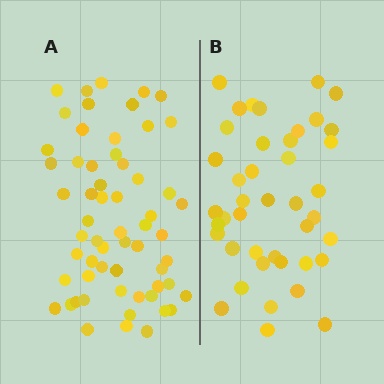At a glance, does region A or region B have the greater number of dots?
Region A (the left region) has more dots.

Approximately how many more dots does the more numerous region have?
Region A has approximately 20 more dots than region B.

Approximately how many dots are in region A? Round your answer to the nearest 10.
About 60 dots.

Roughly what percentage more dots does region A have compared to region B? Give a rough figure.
About 45% more.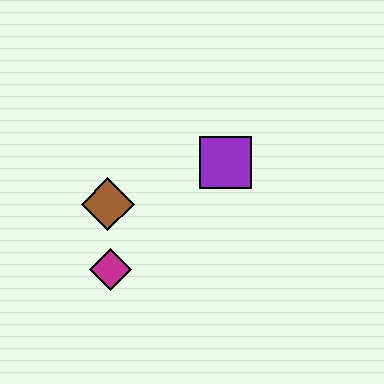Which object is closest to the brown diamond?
The magenta diamond is closest to the brown diamond.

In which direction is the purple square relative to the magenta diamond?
The purple square is to the right of the magenta diamond.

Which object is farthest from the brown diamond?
The purple square is farthest from the brown diamond.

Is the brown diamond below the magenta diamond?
No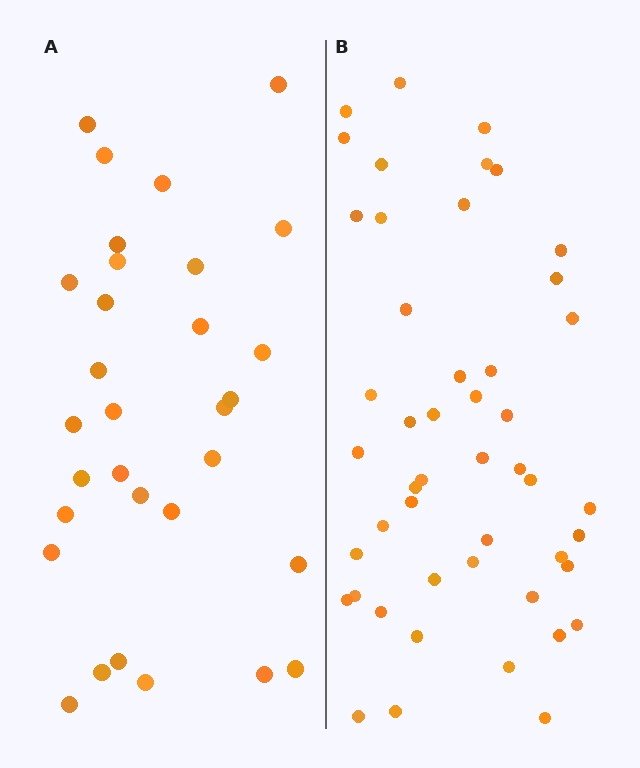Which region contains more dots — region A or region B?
Region B (the right region) has more dots.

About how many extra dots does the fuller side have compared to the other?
Region B has approximately 15 more dots than region A.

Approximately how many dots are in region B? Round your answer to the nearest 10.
About 50 dots. (The exact count is 48, which rounds to 50.)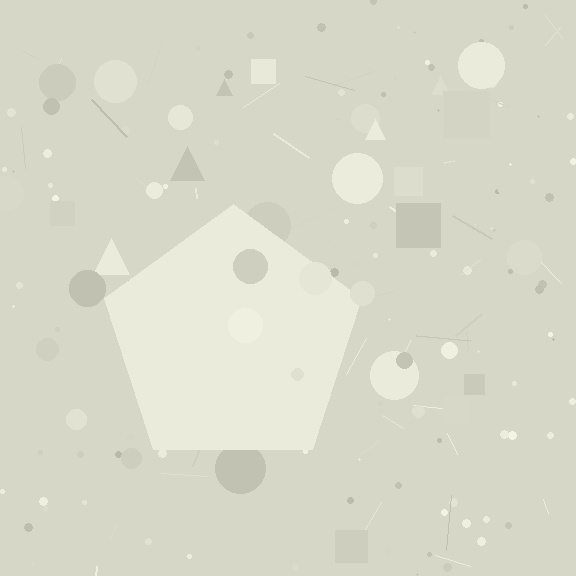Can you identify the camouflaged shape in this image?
The camouflaged shape is a pentagon.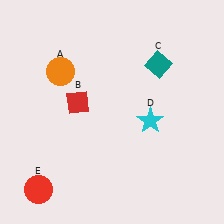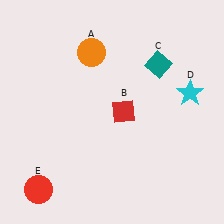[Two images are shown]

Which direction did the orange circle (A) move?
The orange circle (A) moved right.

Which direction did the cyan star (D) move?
The cyan star (D) moved right.